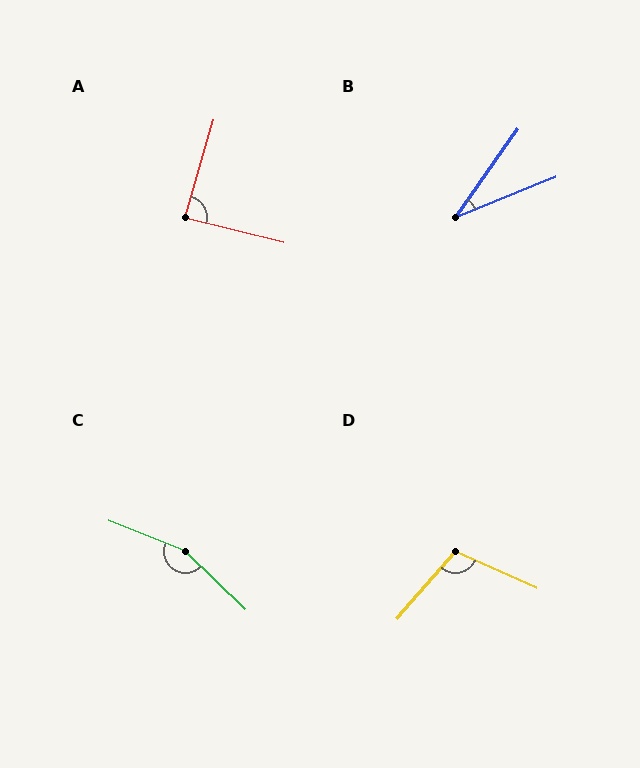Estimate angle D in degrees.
Approximately 107 degrees.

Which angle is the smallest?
B, at approximately 33 degrees.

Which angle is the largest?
C, at approximately 158 degrees.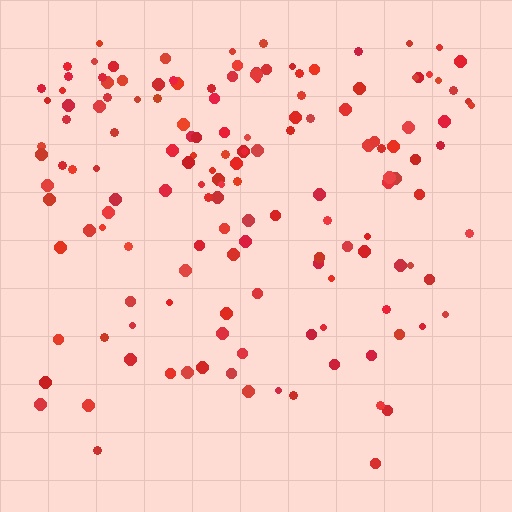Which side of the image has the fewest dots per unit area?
The bottom.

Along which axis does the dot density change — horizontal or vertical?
Vertical.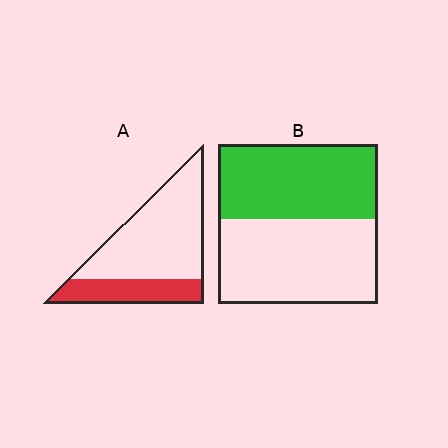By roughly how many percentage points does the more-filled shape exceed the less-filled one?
By roughly 20 percentage points (B over A).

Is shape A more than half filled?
No.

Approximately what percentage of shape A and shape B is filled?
A is approximately 30% and B is approximately 45%.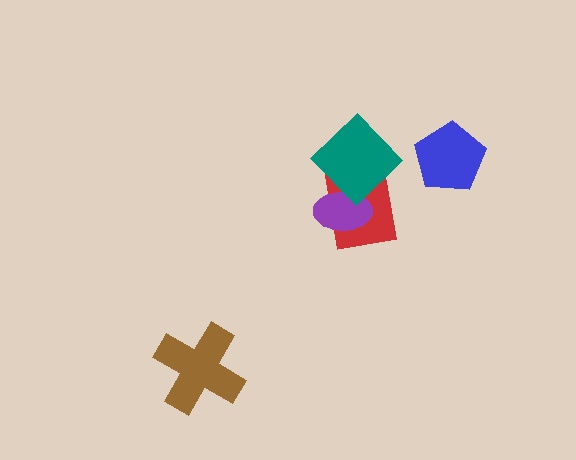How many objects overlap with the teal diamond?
2 objects overlap with the teal diamond.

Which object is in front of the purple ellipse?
The teal diamond is in front of the purple ellipse.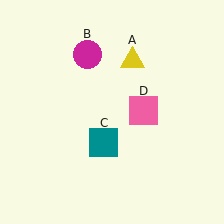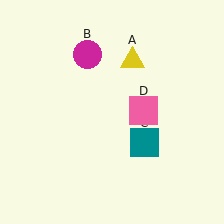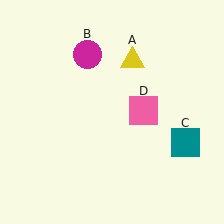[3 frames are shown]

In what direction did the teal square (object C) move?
The teal square (object C) moved right.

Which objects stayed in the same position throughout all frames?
Yellow triangle (object A) and magenta circle (object B) and pink square (object D) remained stationary.